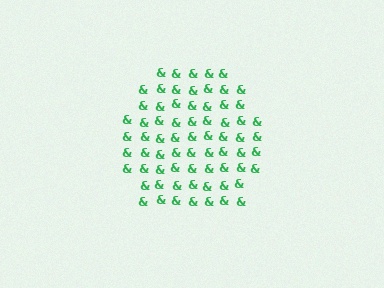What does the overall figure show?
The overall figure shows a hexagon.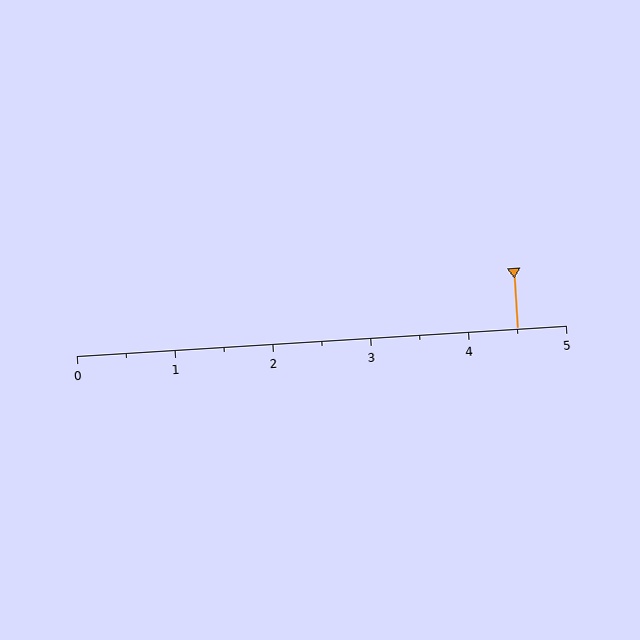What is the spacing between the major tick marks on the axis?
The major ticks are spaced 1 apart.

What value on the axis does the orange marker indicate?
The marker indicates approximately 4.5.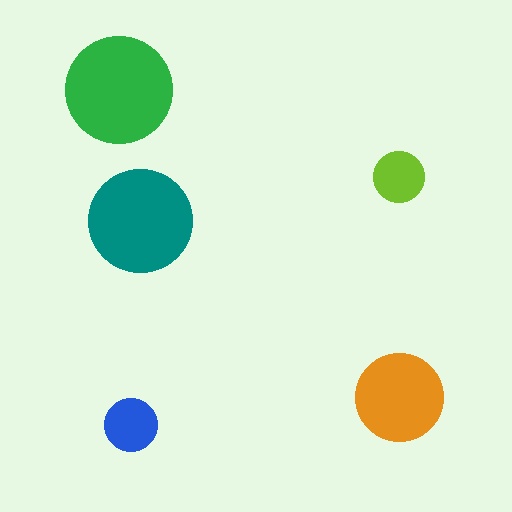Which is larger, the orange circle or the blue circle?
The orange one.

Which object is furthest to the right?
The lime circle is rightmost.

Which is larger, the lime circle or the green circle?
The green one.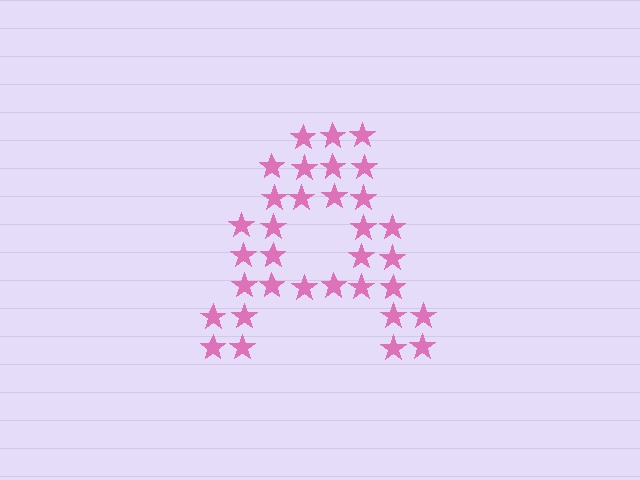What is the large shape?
The large shape is the letter A.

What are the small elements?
The small elements are stars.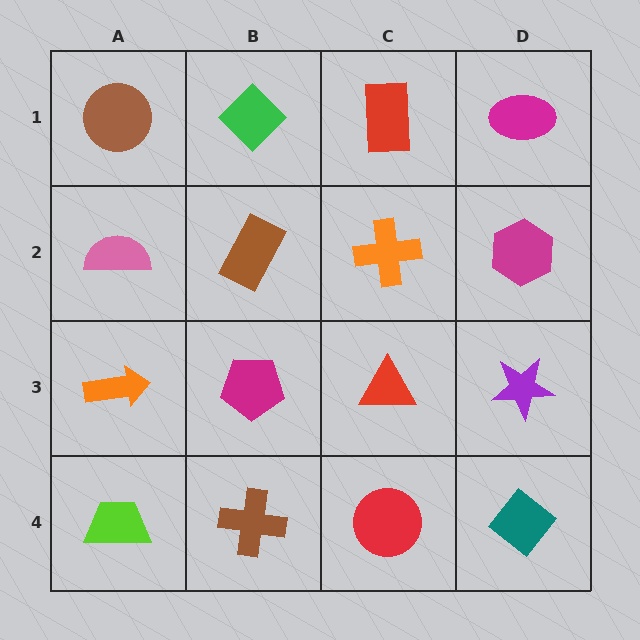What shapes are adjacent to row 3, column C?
An orange cross (row 2, column C), a red circle (row 4, column C), a magenta pentagon (row 3, column B), a purple star (row 3, column D).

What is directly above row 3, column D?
A magenta hexagon.